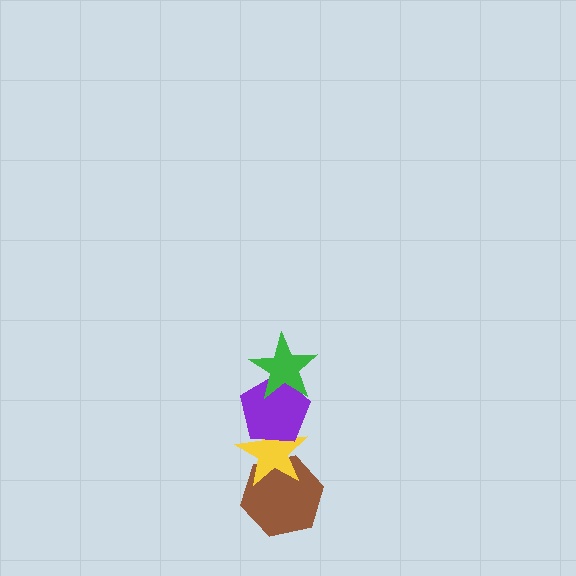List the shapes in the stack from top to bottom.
From top to bottom: the green star, the purple pentagon, the yellow star, the brown hexagon.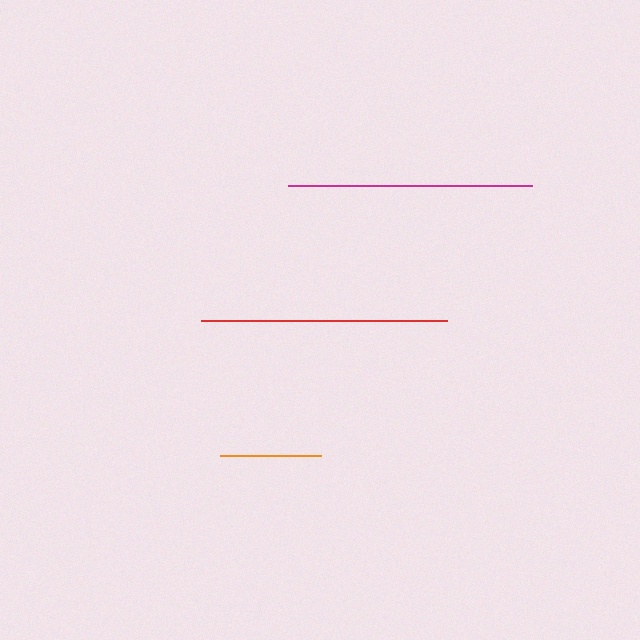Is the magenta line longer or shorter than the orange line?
The magenta line is longer than the orange line.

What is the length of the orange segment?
The orange segment is approximately 101 pixels long.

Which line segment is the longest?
The red line is the longest at approximately 246 pixels.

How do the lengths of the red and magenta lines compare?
The red and magenta lines are approximately the same length.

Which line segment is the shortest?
The orange line is the shortest at approximately 101 pixels.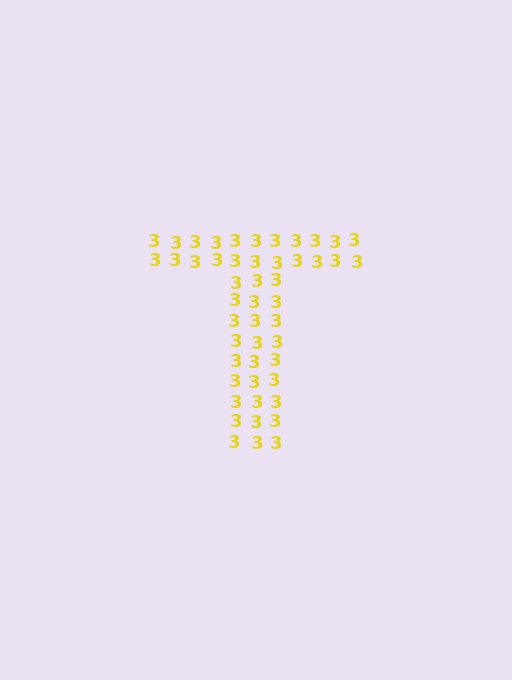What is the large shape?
The large shape is the letter T.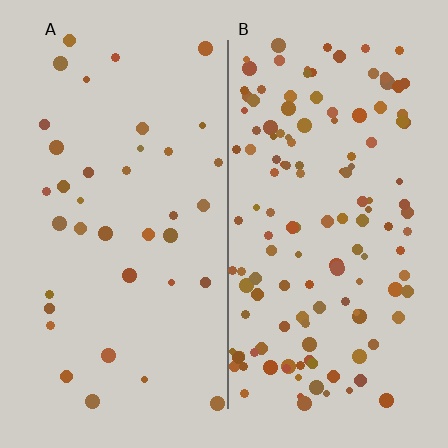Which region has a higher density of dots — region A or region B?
B (the right).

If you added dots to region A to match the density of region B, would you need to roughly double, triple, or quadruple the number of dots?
Approximately quadruple.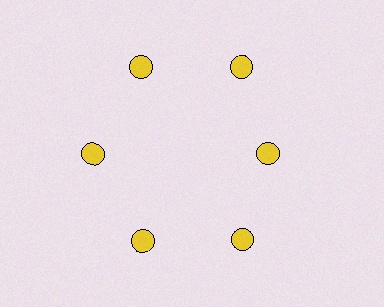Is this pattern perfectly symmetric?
No. The 6 yellow circles are arranged in a ring, but one element near the 3 o'clock position is pulled inward toward the center, breaking the 6-fold rotational symmetry.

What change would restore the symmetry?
The symmetry would be restored by moving it outward, back onto the ring so that all 6 circles sit at equal angles and equal distance from the center.